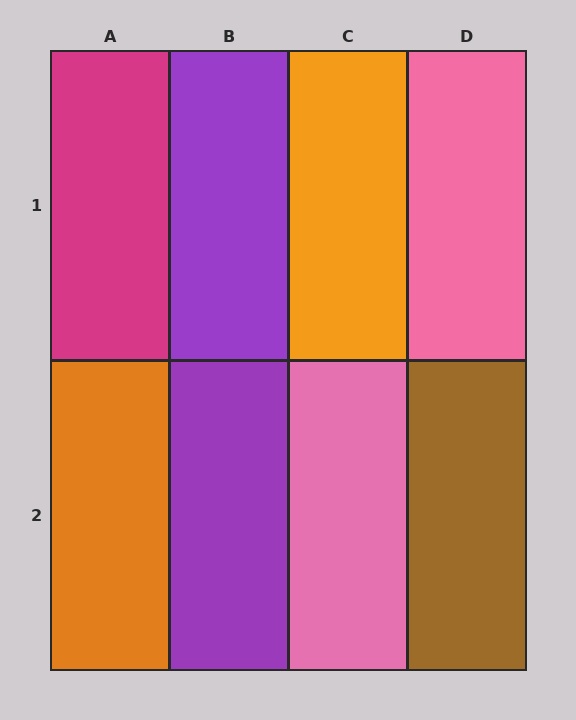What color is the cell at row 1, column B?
Purple.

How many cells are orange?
2 cells are orange.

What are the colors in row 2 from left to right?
Orange, purple, pink, brown.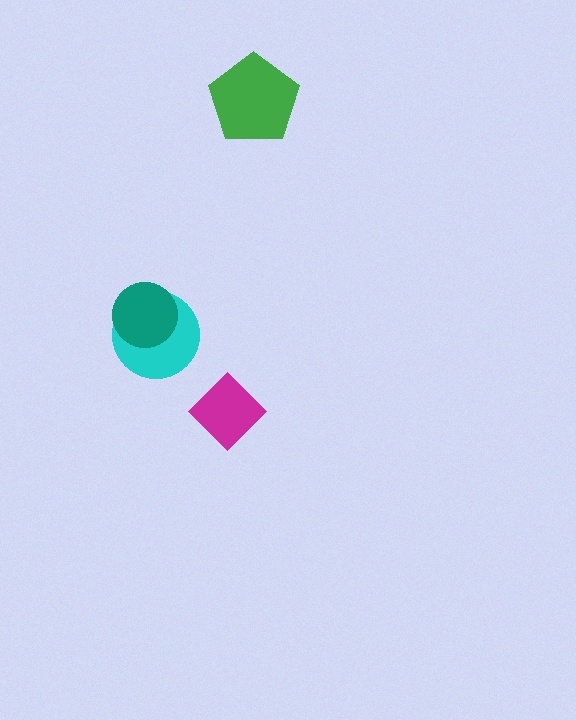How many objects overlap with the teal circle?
1 object overlaps with the teal circle.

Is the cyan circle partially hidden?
Yes, it is partially covered by another shape.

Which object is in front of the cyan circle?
The teal circle is in front of the cyan circle.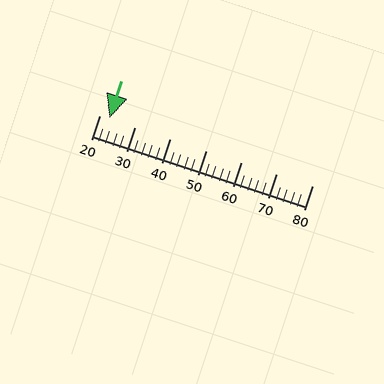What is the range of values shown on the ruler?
The ruler shows values from 20 to 80.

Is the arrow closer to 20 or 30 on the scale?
The arrow is closer to 20.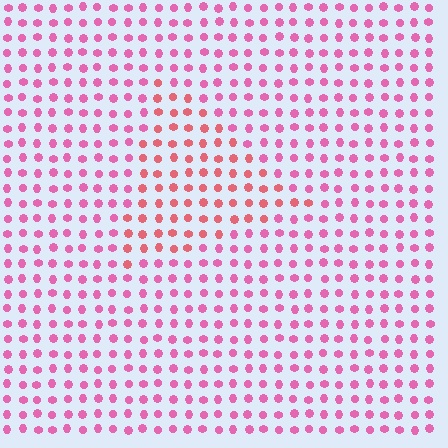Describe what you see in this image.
The image is filled with small pink elements in a uniform arrangement. A triangle-shaped region is visible where the elements are tinted to a slightly different hue, forming a subtle color boundary.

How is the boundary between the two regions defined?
The boundary is defined purely by a slight shift in hue (about 28 degrees). Spacing, size, and orientation are identical on both sides.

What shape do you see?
I see a triangle.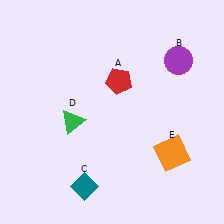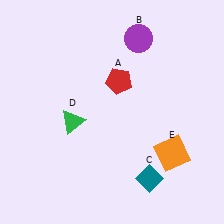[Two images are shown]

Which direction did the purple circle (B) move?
The purple circle (B) moved left.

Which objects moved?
The objects that moved are: the purple circle (B), the teal diamond (C).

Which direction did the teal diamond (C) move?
The teal diamond (C) moved right.